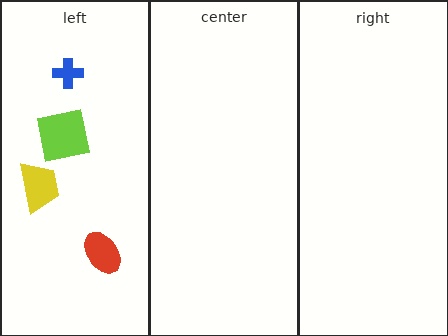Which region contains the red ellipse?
The left region.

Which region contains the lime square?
The left region.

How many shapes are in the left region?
4.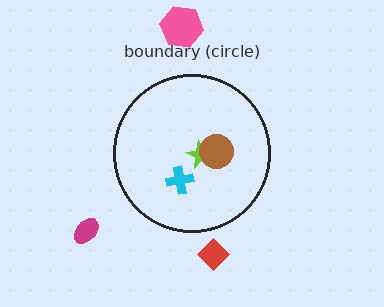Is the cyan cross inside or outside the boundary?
Inside.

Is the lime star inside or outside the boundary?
Inside.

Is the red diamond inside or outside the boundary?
Outside.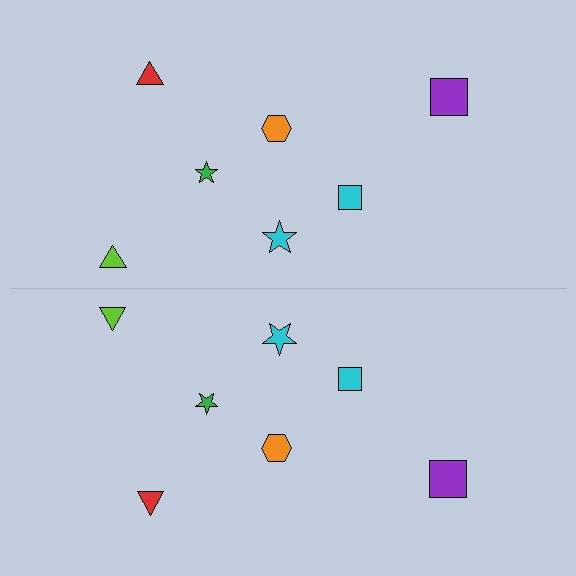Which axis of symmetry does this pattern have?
The pattern has a horizontal axis of symmetry running through the center of the image.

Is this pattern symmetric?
Yes, this pattern has bilateral (reflection) symmetry.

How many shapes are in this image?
There are 14 shapes in this image.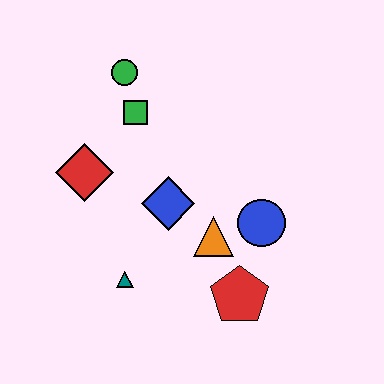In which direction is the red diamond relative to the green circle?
The red diamond is below the green circle.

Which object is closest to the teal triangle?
The blue diamond is closest to the teal triangle.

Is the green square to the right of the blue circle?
No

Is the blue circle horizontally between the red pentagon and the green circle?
No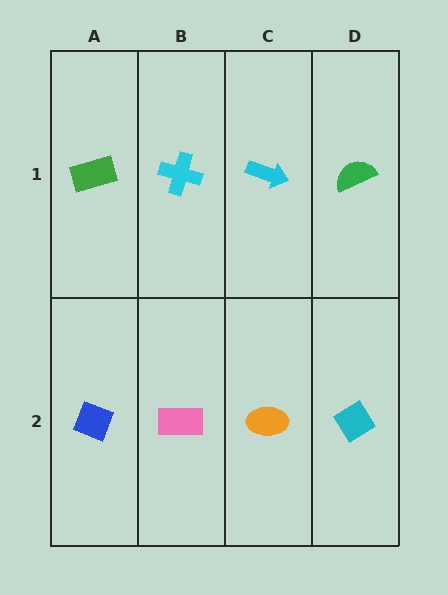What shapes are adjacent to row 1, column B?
A pink rectangle (row 2, column B), a green rectangle (row 1, column A), a cyan arrow (row 1, column C).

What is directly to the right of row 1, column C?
A green semicircle.